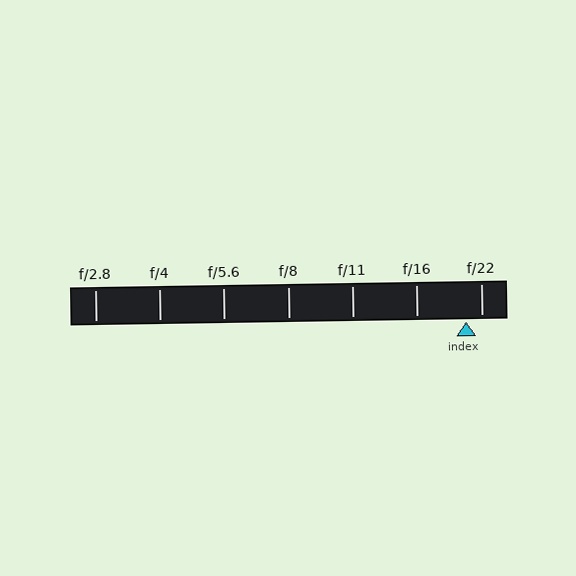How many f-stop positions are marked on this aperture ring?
There are 7 f-stop positions marked.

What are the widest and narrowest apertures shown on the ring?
The widest aperture shown is f/2.8 and the narrowest is f/22.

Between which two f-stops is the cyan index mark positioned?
The index mark is between f/16 and f/22.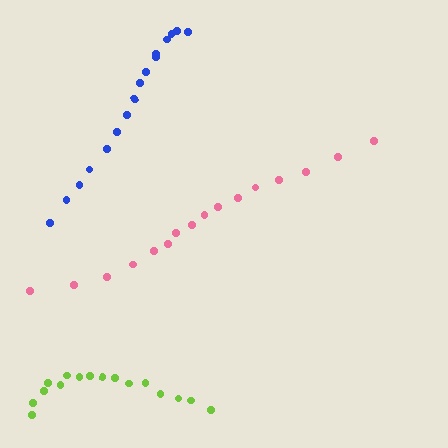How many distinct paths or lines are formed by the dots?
There are 3 distinct paths.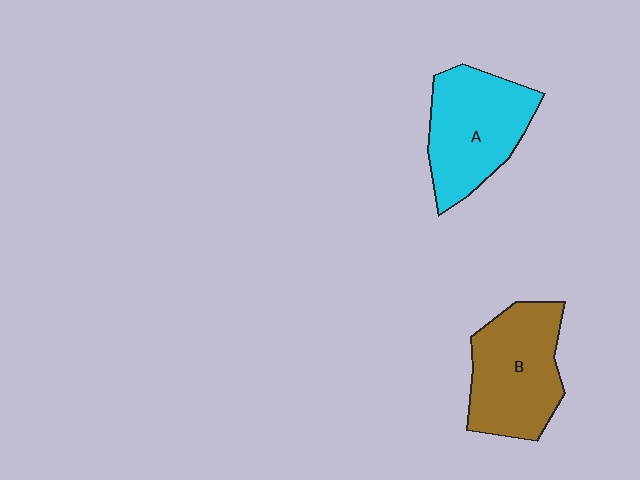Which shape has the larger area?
Shape B (brown).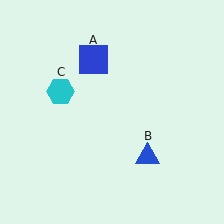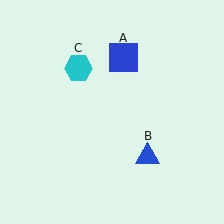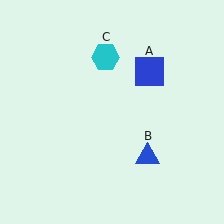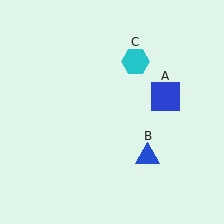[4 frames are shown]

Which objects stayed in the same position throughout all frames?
Blue triangle (object B) remained stationary.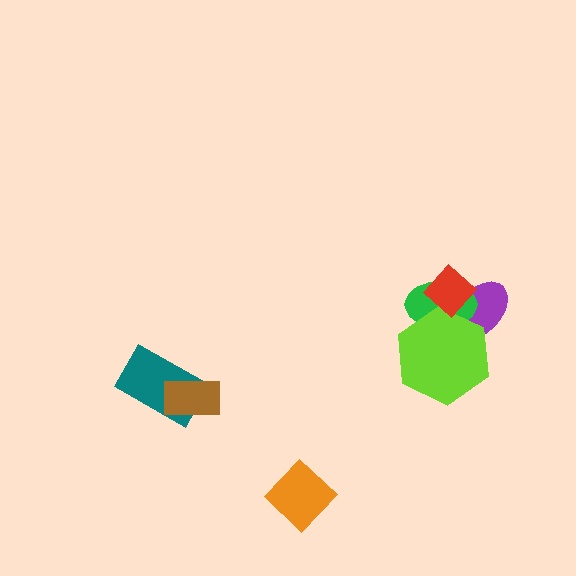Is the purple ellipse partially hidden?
Yes, it is partially covered by another shape.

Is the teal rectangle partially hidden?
Yes, it is partially covered by another shape.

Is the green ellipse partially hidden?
Yes, it is partially covered by another shape.